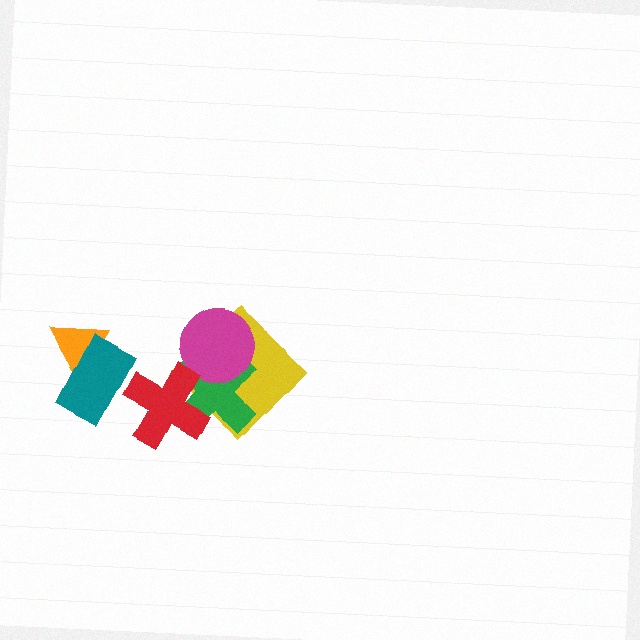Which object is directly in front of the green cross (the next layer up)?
The magenta circle is directly in front of the green cross.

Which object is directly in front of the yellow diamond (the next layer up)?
The green cross is directly in front of the yellow diamond.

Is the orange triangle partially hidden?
Yes, it is partially covered by another shape.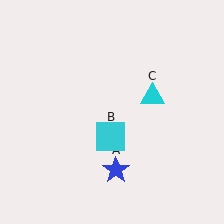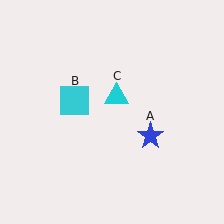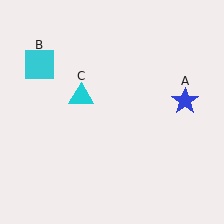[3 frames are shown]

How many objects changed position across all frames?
3 objects changed position: blue star (object A), cyan square (object B), cyan triangle (object C).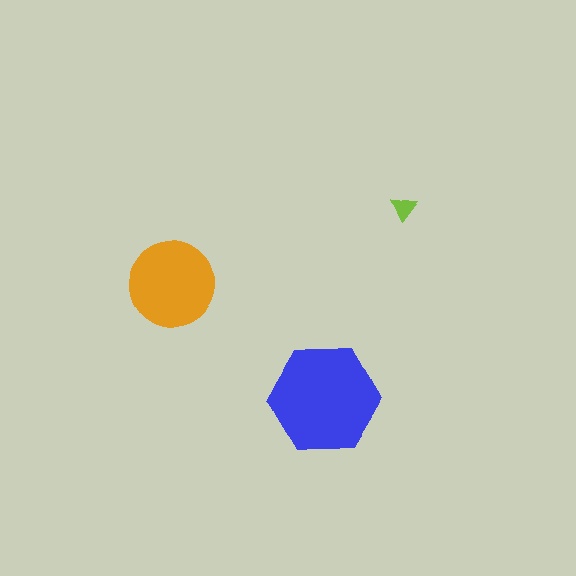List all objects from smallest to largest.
The lime triangle, the orange circle, the blue hexagon.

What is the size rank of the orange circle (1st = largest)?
2nd.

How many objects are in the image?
There are 3 objects in the image.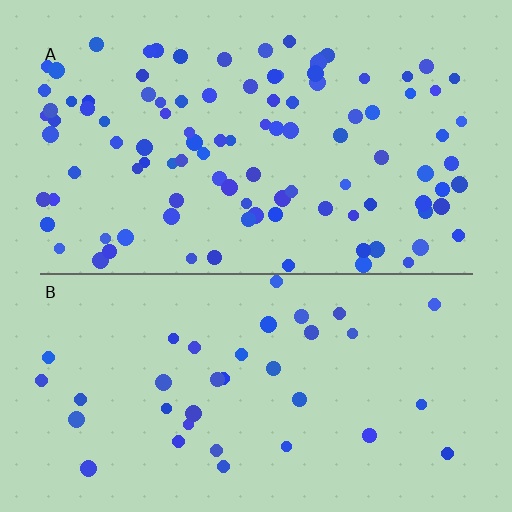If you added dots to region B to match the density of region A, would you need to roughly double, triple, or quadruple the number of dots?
Approximately triple.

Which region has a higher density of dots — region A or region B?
A (the top).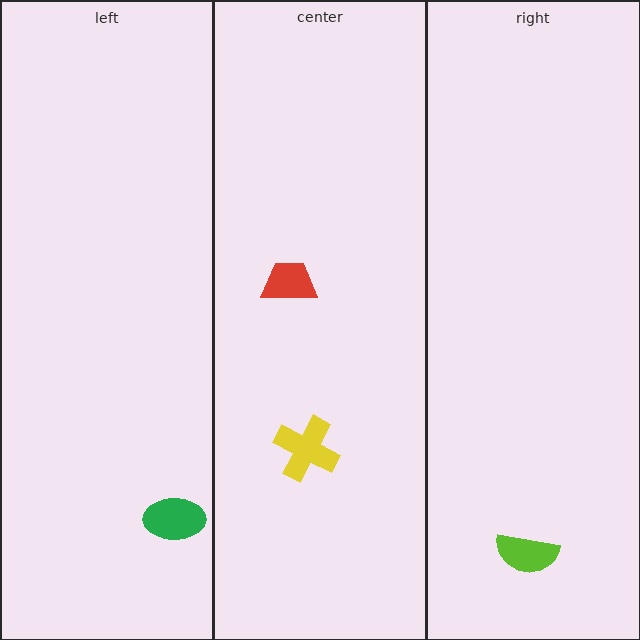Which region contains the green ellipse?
The left region.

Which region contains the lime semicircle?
The right region.